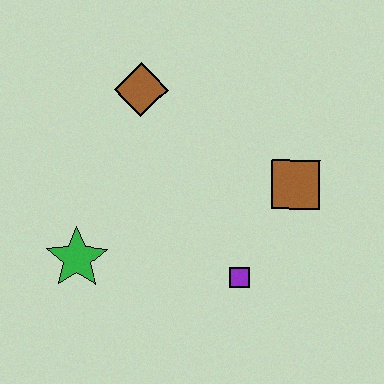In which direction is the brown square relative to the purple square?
The brown square is above the purple square.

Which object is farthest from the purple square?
The brown diamond is farthest from the purple square.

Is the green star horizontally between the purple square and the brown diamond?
No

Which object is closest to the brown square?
The purple square is closest to the brown square.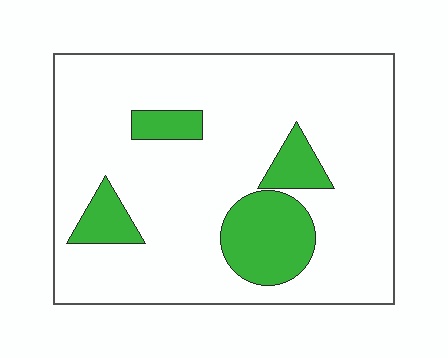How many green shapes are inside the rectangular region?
4.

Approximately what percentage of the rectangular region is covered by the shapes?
Approximately 15%.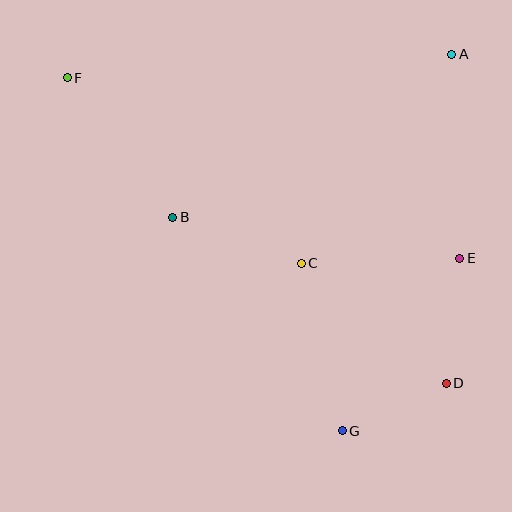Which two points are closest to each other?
Points D and G are closest to each other.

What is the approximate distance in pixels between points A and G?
The distance between A and G is approximately 392 pixels.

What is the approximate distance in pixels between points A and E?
The distance between A and E is approximately 204 pixels.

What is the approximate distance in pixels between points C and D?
The distance between C and D is approximately 188 pixels.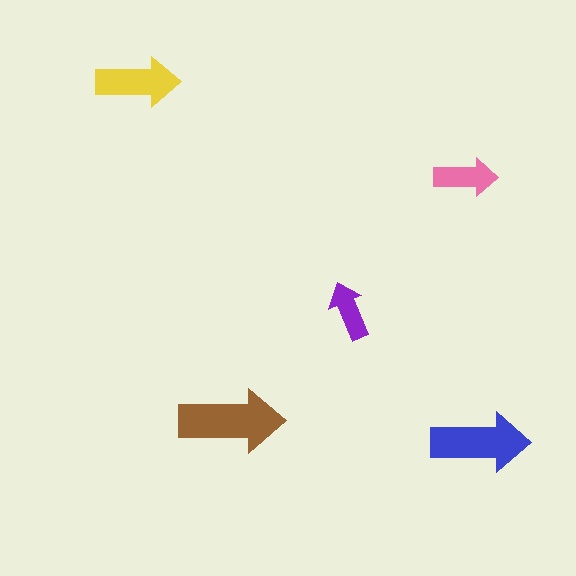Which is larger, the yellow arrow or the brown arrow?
The brown one.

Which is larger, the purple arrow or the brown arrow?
The brown one.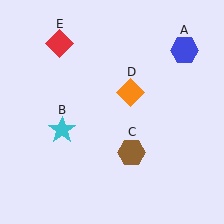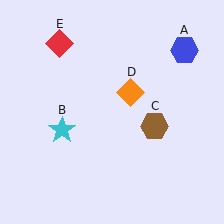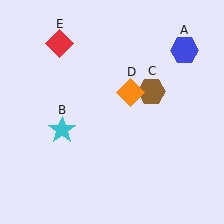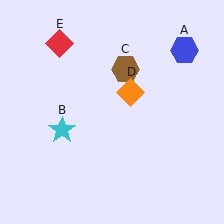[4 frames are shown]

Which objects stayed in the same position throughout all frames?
Blue hexagon (object A) and cyan star (object B) and orange diamond (object D) and red diamond (object E) remained stationary.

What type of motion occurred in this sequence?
The brown hexagon (object C) rotated counterclockwise around the center of the scene.